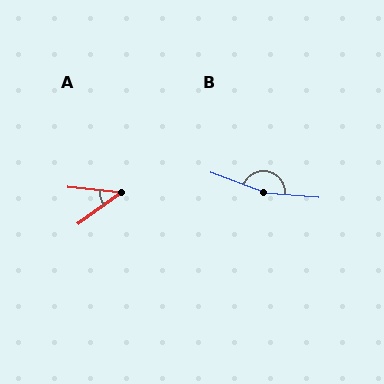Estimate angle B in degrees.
Approximately 165 degrees.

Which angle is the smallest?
A, at approximately 42 degrees.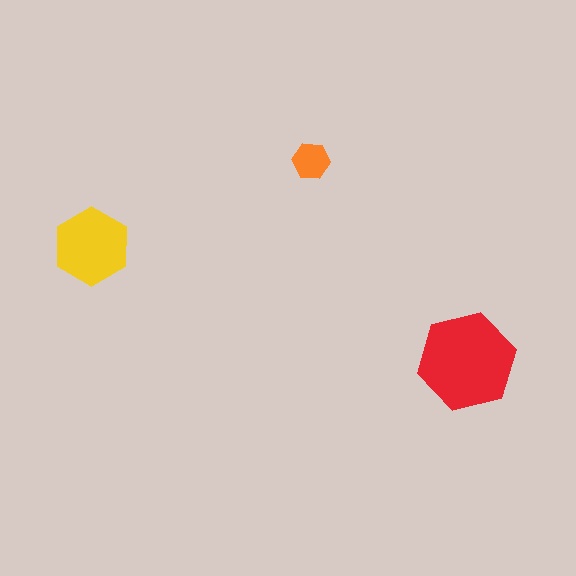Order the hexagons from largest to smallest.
the red one, the yellow one, the orange one.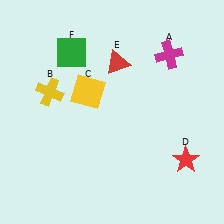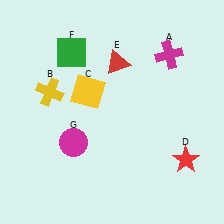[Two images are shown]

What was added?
A magenta circle (G) was added in Image 2.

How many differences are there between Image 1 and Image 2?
There is 1 difference between the two images.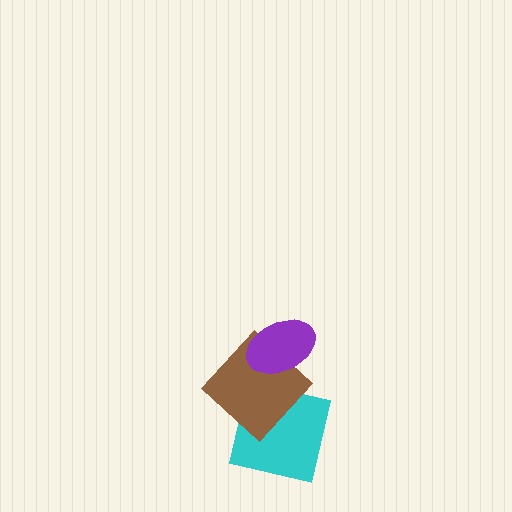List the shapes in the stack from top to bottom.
From top to bottom: the purple ellipse, the brown diamond, the cyan square.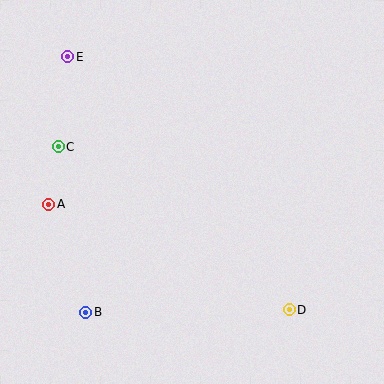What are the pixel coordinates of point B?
Point B is at (86, 312).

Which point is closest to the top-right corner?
Point E is closest to the top-right corner.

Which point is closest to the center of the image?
Point C at (58, 147) is closest to the center.